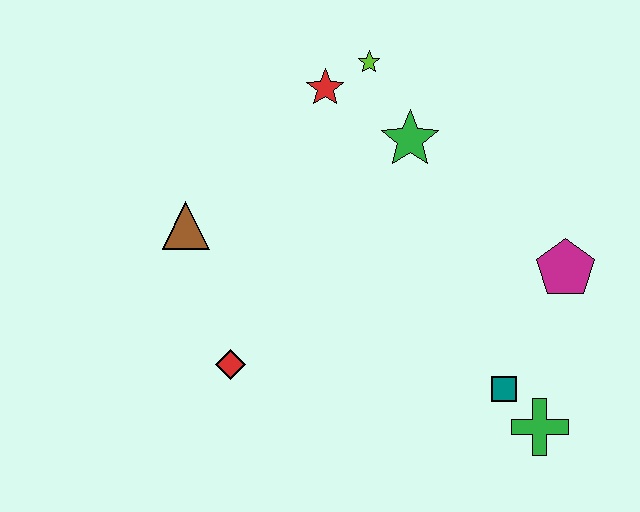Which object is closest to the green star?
The lime star is closest to the green star.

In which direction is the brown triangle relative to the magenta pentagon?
The brown triangle is to the left of the magenta pentagon.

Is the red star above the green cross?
Yes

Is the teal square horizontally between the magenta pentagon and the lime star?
Yes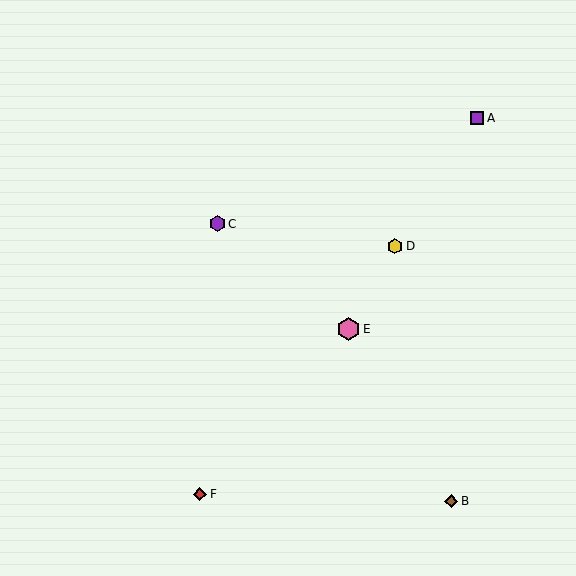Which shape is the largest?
The pink hexagon (labeled E) is the largest.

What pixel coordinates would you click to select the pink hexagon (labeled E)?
Click at (349, 329) to select the pink hexagon E.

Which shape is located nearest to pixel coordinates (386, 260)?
The yellow hexagon (labeled D) at (395, 246) is nearest to that location.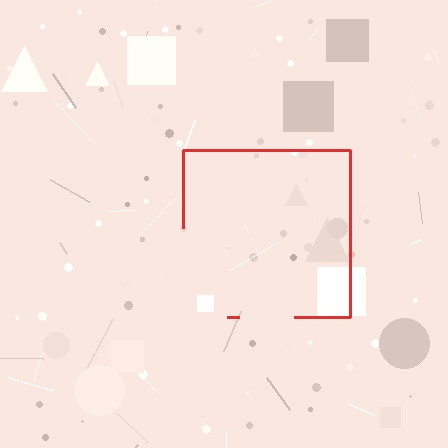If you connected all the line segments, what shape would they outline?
They would outline a square.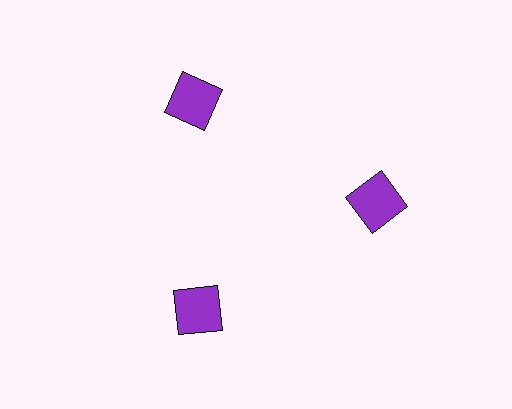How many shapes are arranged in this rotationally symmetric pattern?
There are 3 shapes, arranged in 3 groups of 1.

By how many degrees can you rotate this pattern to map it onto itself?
The pattern maps onto itself every 120 degrees of rotation.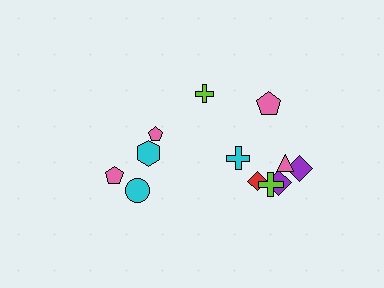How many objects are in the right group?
There are 8 objects.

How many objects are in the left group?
There are 4 objects.